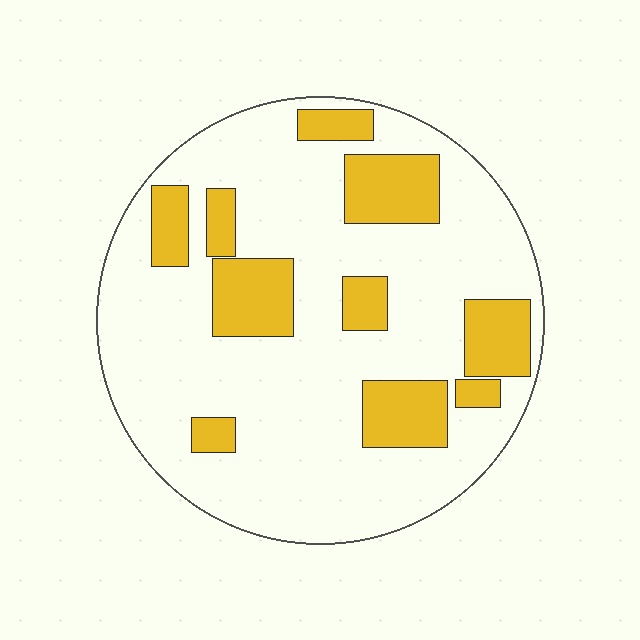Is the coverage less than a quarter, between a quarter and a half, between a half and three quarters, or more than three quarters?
Less than a quarter.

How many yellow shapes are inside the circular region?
10.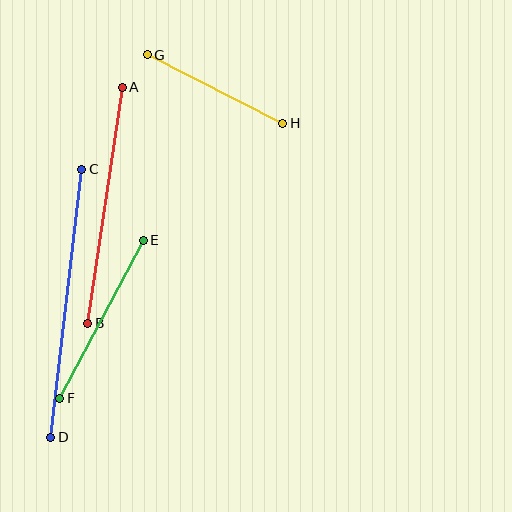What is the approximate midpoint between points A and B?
The midpoint is at approximately (105, 205) pixels.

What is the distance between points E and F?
The distance is approximately 179 pixels.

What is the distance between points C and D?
The distance is approximately 270 pixels.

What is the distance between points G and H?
The distance is approximately 152 pixels.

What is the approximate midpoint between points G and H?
The midpoint is at approximately (215, 89) pixels.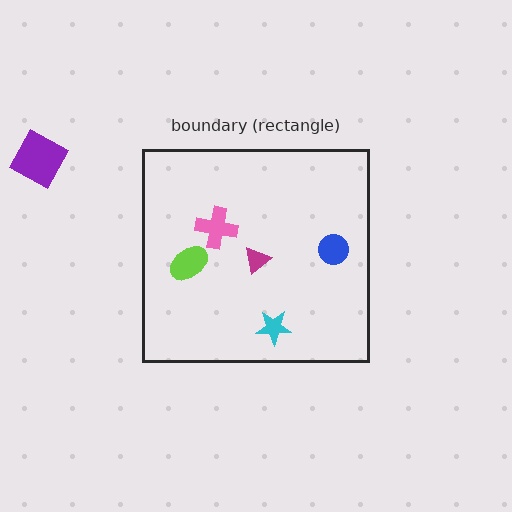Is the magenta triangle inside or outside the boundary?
Inside.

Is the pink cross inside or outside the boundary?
Inside.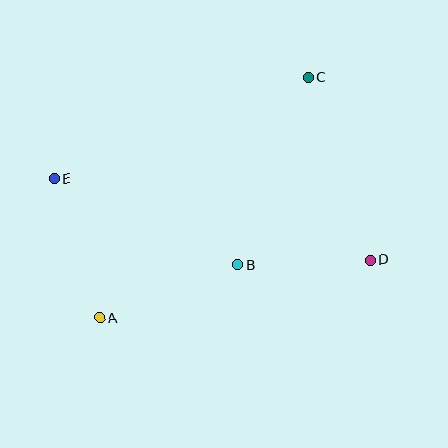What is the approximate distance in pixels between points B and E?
The distance between B and E is approximately 202 pixels.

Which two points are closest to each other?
Points B and D are closest to each other.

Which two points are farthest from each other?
Points D and E are farthest from each other.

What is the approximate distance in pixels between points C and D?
The distance between C and D is approximately 193 pixels.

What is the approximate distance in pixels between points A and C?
The distance between A and C is approximately 318 pixels.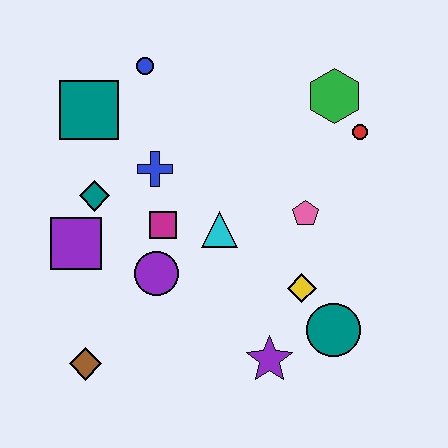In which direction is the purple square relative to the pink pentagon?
The purple square is to the left of the pink pentagon.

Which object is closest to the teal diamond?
The purple square is closest to the teal diamond.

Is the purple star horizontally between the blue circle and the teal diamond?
No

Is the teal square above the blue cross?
Yes